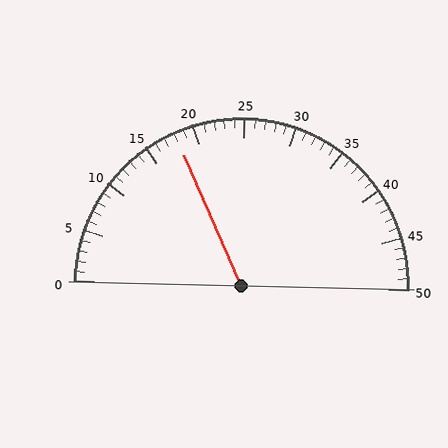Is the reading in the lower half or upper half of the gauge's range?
The reading is in the lower half of the range (0 to 50).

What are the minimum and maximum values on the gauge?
The gauge ranges from 0 to 50.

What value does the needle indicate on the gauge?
The needle indicates approximately 18.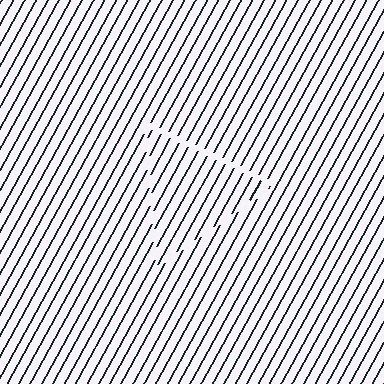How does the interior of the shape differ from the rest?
The interior of the shape contains the same grating, shifted by half a period — the contour is defined by the phase discontinuity where line-ends from the inner and outer gratings abut.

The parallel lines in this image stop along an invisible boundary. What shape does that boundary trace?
An illusory triangle. The interior of the shape contains the same grating, shifted by half a period — the contour is defined by the phase discontinuity where line-ends from the inner and outer gratings abut.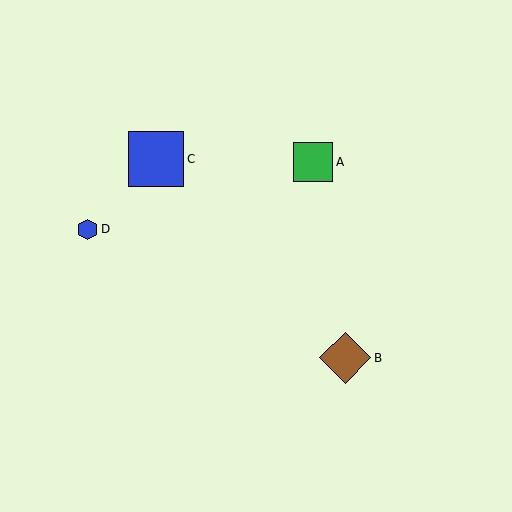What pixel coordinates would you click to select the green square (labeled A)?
Click at (313, 162) to select the green square A.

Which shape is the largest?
The blue square (labeled C) is the largest.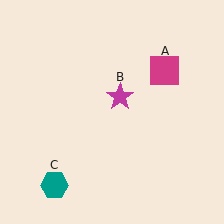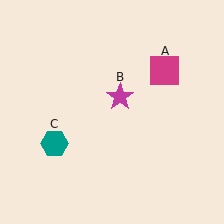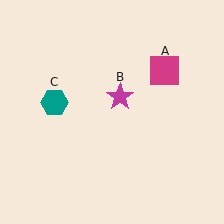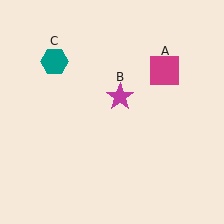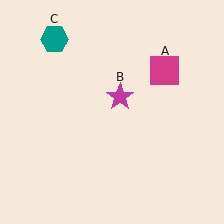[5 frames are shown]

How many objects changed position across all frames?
1 object changed position: teal hexagon (object C).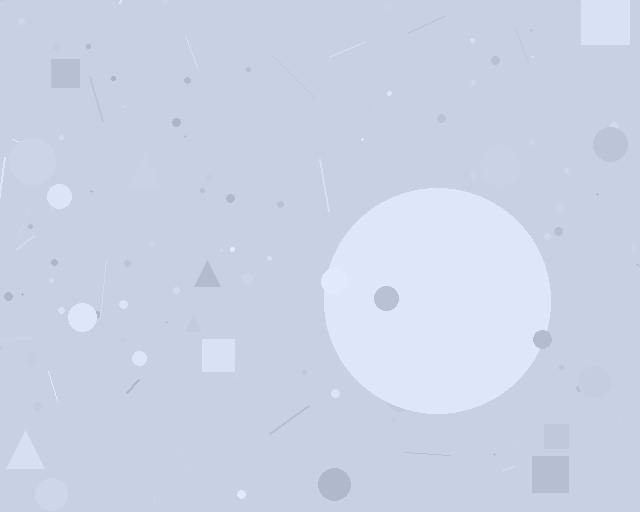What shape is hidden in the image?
A circle is hidden in the image.